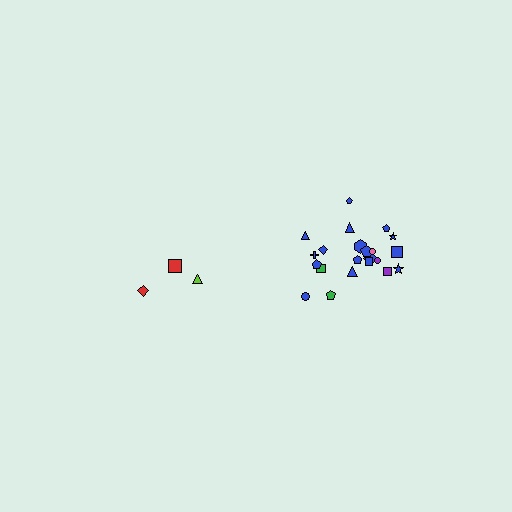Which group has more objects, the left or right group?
The right group.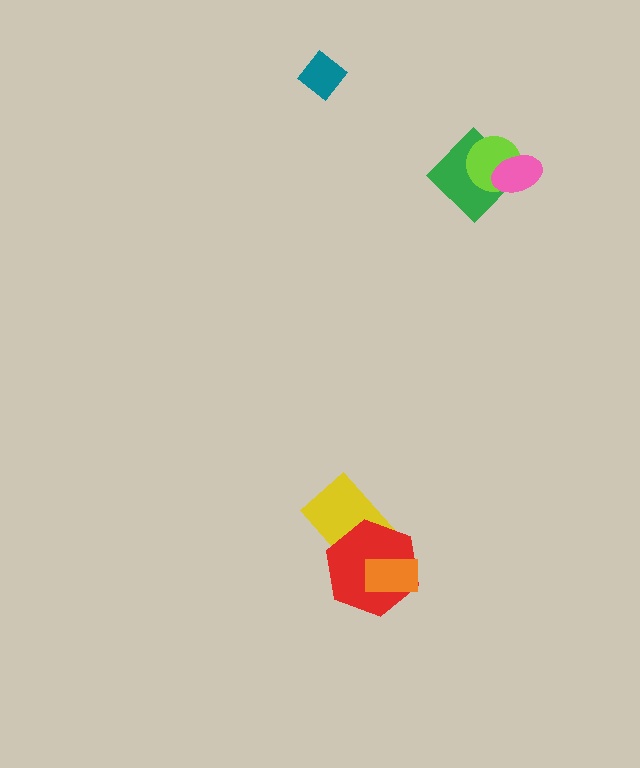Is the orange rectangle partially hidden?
No, no other shape covers it.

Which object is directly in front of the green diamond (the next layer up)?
The lime circle is directly in front of the green diamond.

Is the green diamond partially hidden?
Yes, it is partially covered by another shape.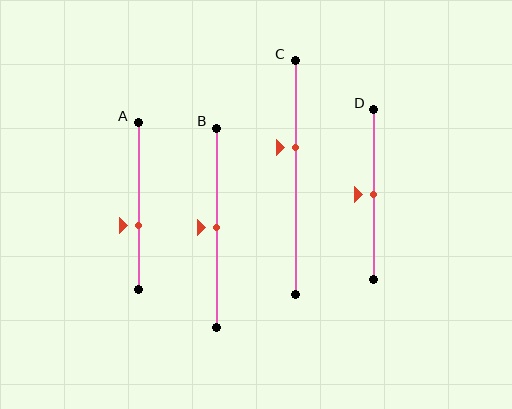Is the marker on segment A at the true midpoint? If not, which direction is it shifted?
No, the marker on segment A is shifted downward by about 12% of the segment length.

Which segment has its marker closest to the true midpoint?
Segment B has its marker closest to the true midpoint.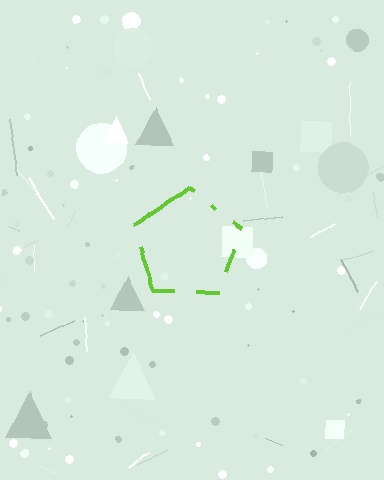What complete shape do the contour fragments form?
The contour fragments form a pentagon.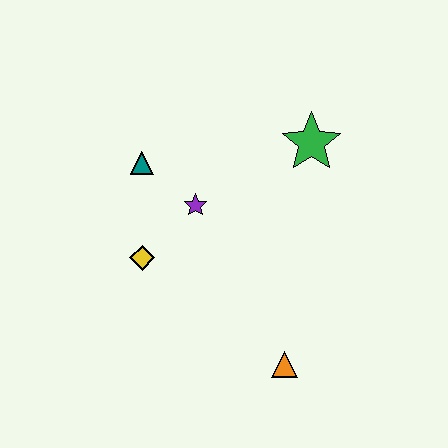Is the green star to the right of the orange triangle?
Yes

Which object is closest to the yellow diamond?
The purple star is closest to the yellow diamond.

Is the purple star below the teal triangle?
Yes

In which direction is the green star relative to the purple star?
The green star is to the right of the purple star.